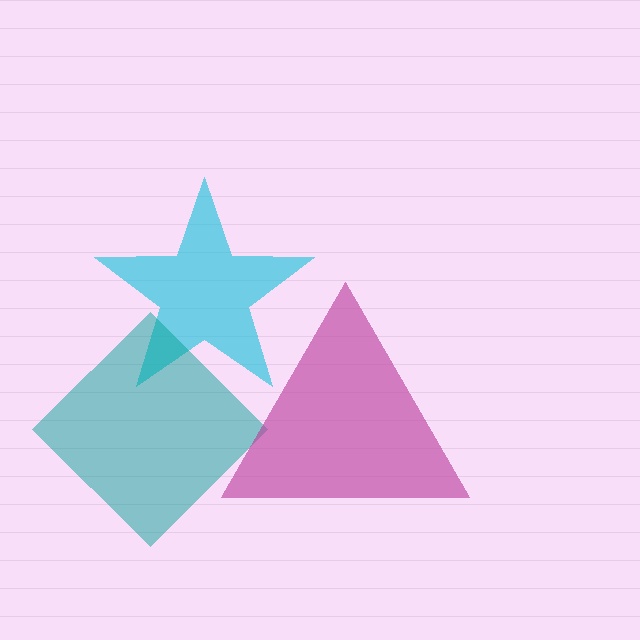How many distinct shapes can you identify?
There are 3 distinct shapes: a cyan star, a teal diamond, a magenta triangle.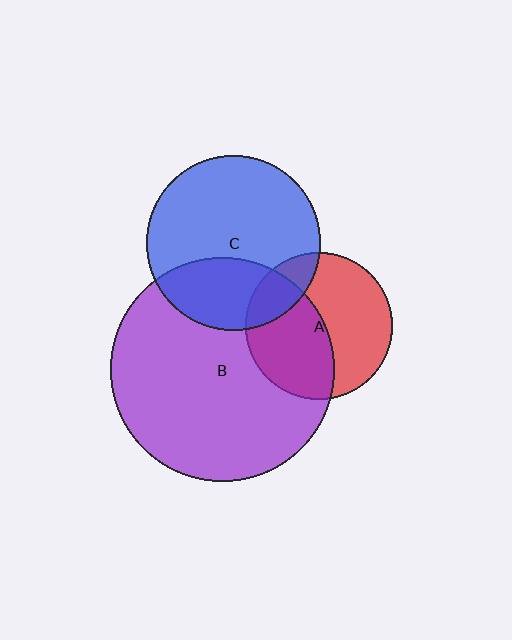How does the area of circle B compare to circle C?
Approximately 1.6 times.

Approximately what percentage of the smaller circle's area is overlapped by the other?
Approximately 30%.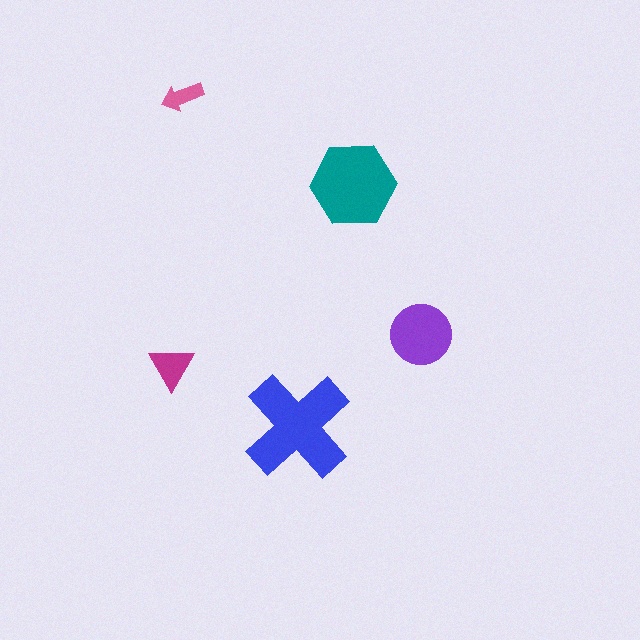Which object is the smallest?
The pink arrow.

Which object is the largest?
The blue cross.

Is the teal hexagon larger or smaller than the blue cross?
Smaller.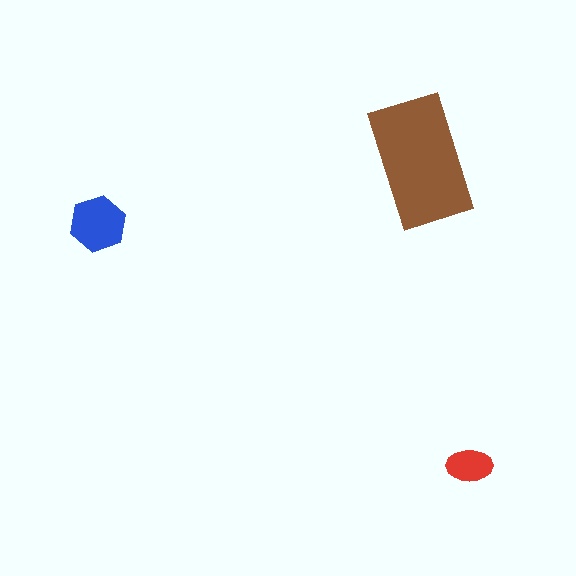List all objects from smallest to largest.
The red ellipse, the blue hexagon, the brown rectangle.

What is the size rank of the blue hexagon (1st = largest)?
2nd.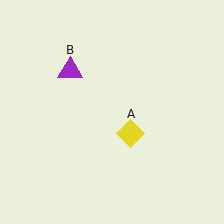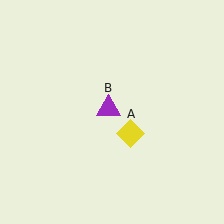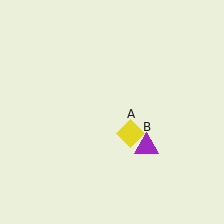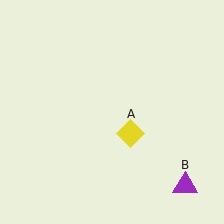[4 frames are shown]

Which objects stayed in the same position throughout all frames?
Yellow diamond (object A) remained stationary.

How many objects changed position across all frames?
1 object changed position: purple triangle (object B).